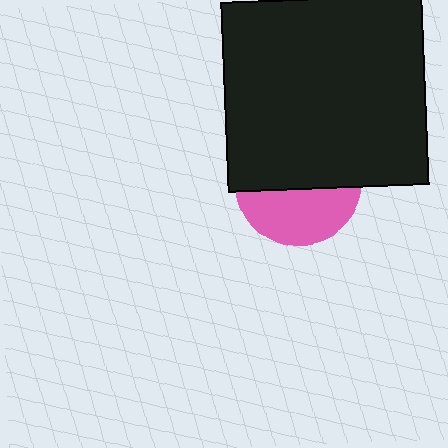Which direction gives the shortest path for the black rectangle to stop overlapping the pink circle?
Moving up gives the shortest separation.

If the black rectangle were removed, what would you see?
You would see the complete pink circle.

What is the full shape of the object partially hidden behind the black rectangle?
The partially hidden object is a pink circle.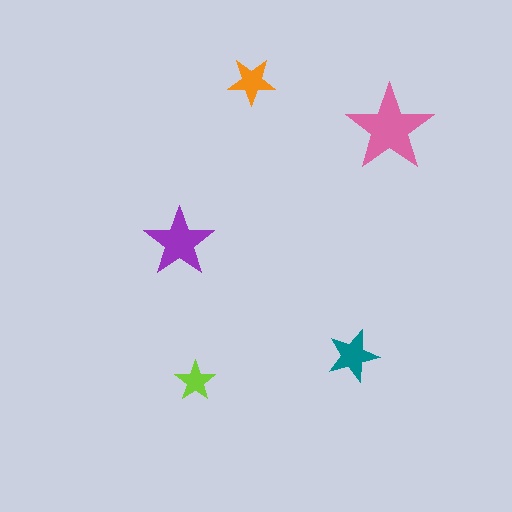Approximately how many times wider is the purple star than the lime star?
About 1.5 times wider.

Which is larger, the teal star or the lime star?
The teal one.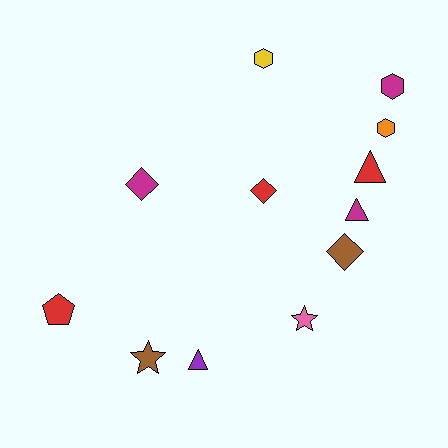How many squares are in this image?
There are no squares.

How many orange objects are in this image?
There is 1 orange object.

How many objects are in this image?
There are 12 objects.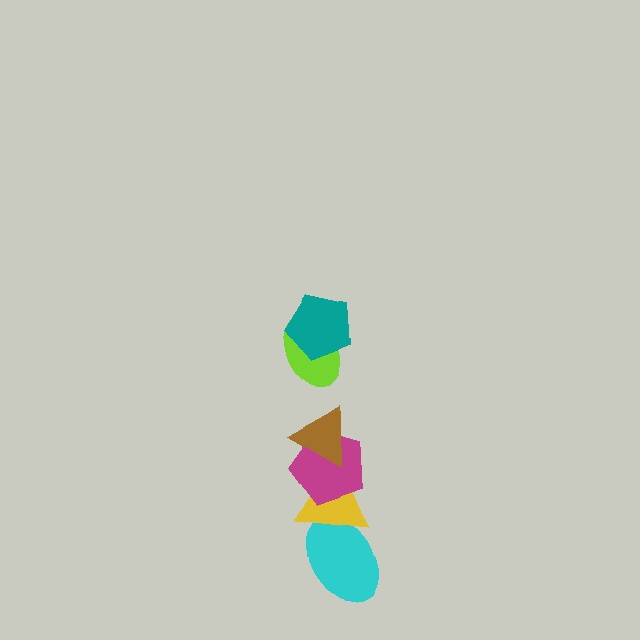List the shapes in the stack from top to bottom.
From top to bottom: the teal pentagon, the lime ellipse, the brown triangle, the magenta pentagon, the yellow triangle, the cyan ellipse.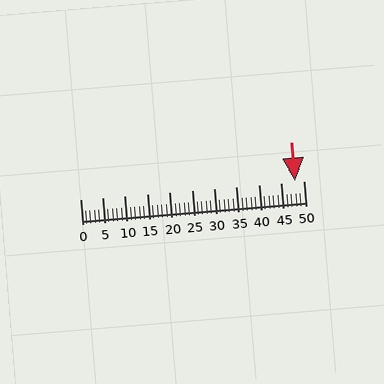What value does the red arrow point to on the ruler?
The red arrow points to approximately 48.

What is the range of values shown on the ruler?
The ruler shows values from 0 to 50.